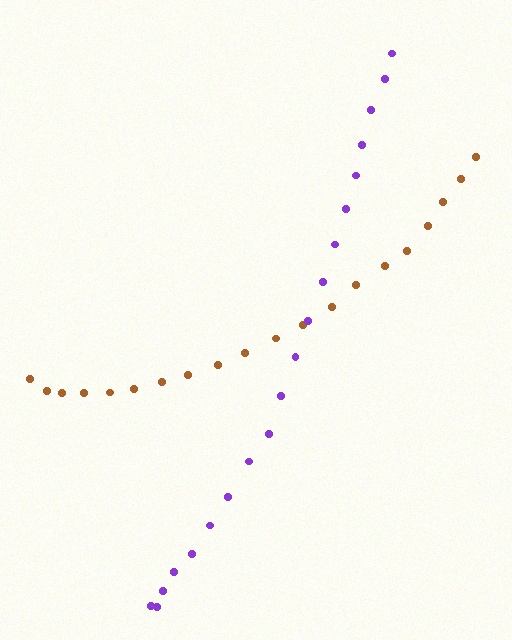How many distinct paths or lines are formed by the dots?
There are 2 distinct paths.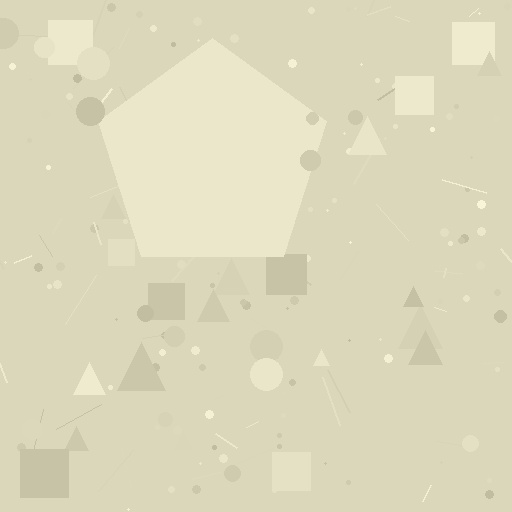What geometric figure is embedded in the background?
A pentagon is embedded in the background.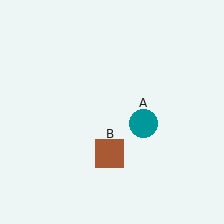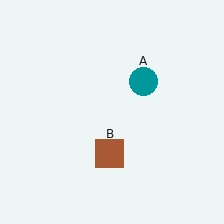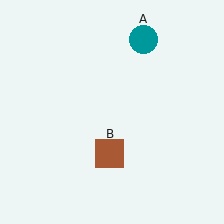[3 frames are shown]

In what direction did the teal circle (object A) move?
The teal circle (object A) moved up.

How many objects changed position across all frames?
1 object changed position: teal circle (object A).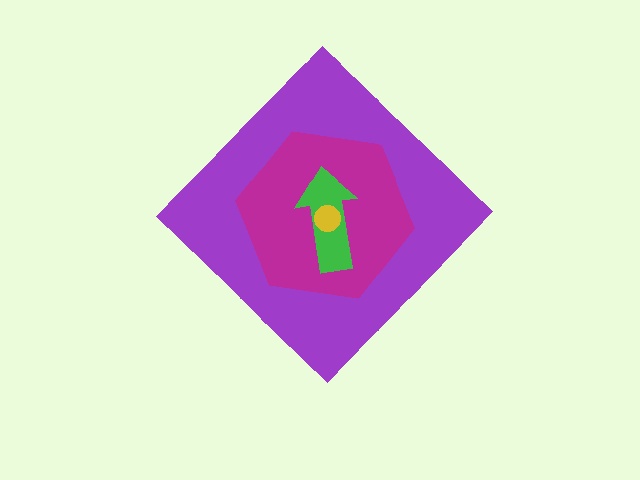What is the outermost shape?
The purple diamond.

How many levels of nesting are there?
4.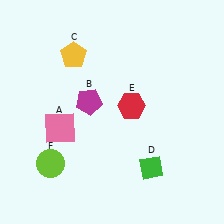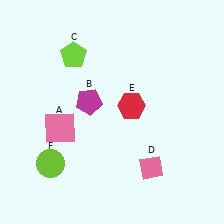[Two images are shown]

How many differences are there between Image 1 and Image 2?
There are 2 differences between the two images.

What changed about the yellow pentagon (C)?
In Image 1, C is yellow. In Image 2, it changed to lime.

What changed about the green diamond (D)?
In Image 1, D is green. In Image 2, it changed to pink.